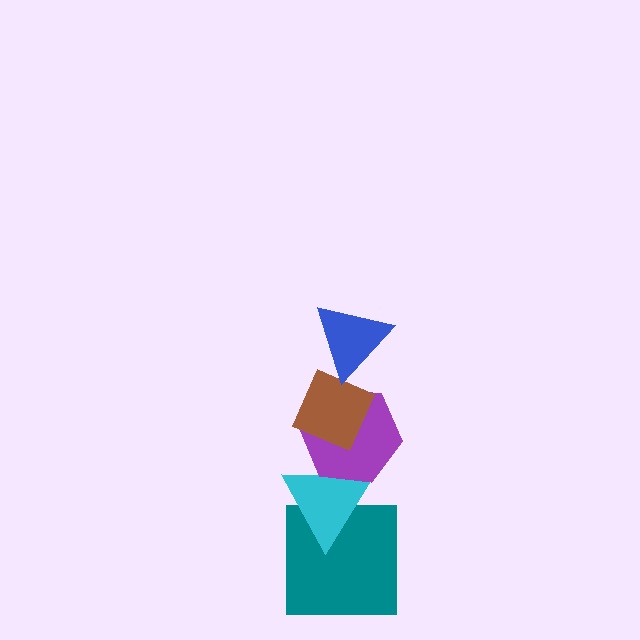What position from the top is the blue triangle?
The blue triangle is 1st from the top.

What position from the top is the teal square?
The teal square is 5th from the top.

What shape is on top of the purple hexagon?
The brown diamond is on top of the purple hexagon.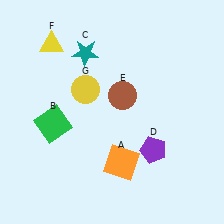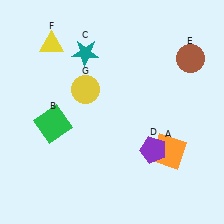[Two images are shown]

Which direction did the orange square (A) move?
The orange square (A) moved right.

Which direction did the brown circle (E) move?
The brown circle (E) moved right.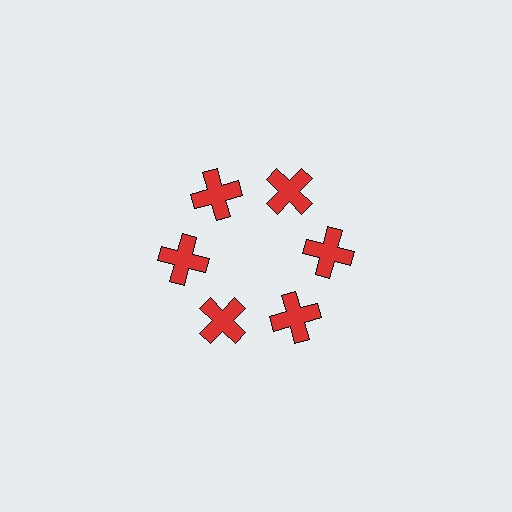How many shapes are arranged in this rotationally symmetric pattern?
There are 6 shapes, arranged in 6 groups of 1.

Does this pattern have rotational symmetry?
Yes, this pattern has 6-fold rotational symmetry. It looks the same after rotating 60 degrees around the center.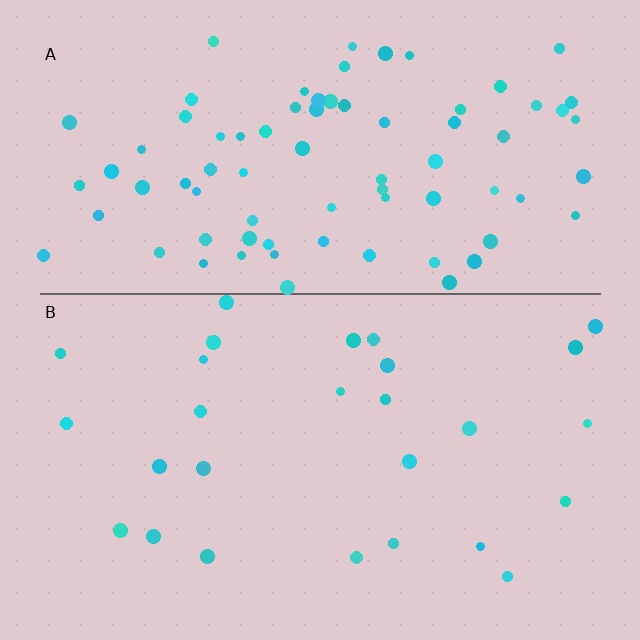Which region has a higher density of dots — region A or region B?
A (the top).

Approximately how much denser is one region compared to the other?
Approximately 2.9× — region A over region B.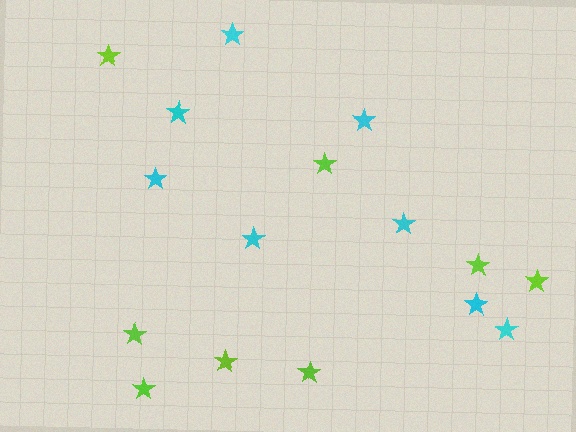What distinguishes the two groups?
There are 2 groups: one group of cyan stars (8) and one group of lime stars (8).